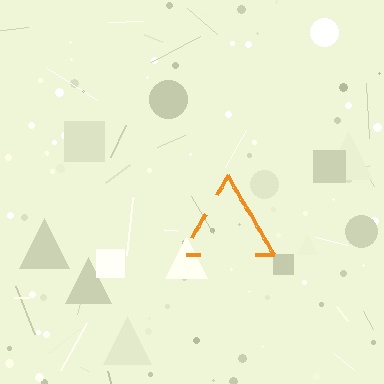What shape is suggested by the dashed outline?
The dashed outline suggests a triangle.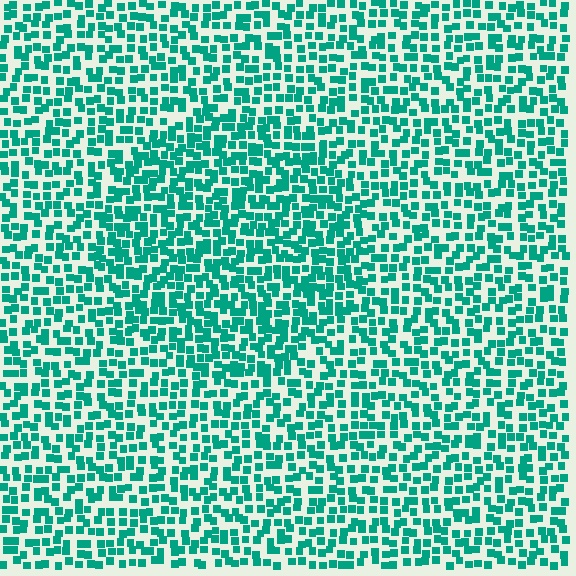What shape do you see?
I see a circle.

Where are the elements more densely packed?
The elements are more densely packed inside the circle boundary.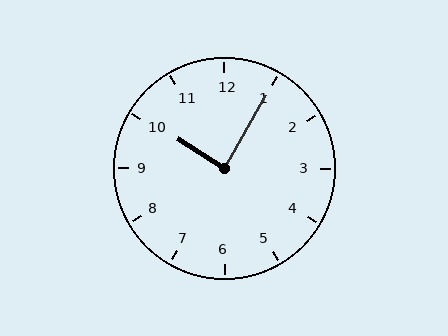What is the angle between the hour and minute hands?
Approximately 88 degrees.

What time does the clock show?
10:05.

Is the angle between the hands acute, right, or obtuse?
It is right.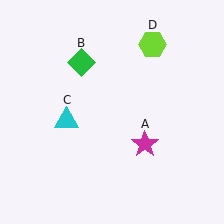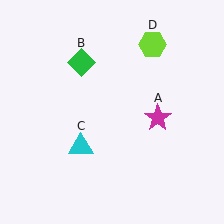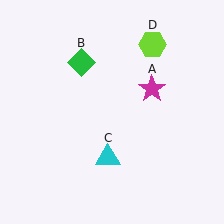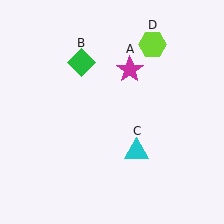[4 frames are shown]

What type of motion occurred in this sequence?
The magenta star (object A), cyan triangle (object C) rotated counterclockwise around the center of the scene.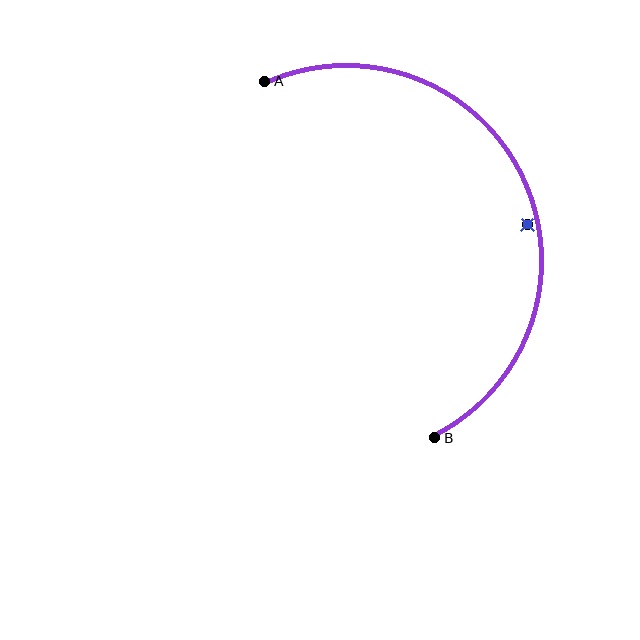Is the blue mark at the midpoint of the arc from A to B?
No — the blue mark does not lie on the arc at all. It sits slightly inside the curve.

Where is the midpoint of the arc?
The arc midpoint is the point on the curve farthest from the straight line joining A and B. It sits to the right of that line.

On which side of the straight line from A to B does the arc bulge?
The arc bulges to the right of the straight line connecting A and B.